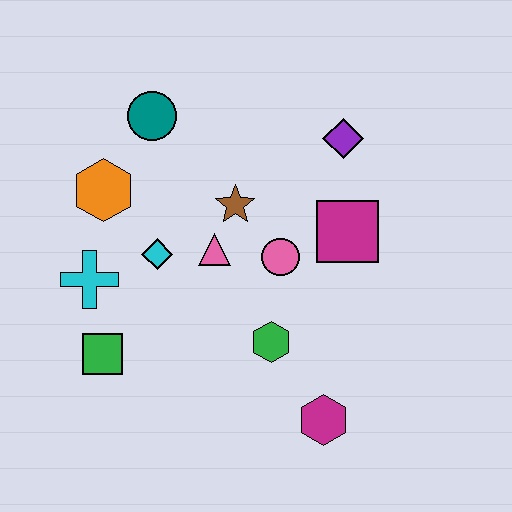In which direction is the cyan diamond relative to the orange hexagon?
The cyan diamond is below the orange hexagon.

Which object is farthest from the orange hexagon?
The magenta hexagon is farthest from the orange hexagon.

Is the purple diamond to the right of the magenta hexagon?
Yes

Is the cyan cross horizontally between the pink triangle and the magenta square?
No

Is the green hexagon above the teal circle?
No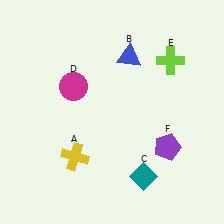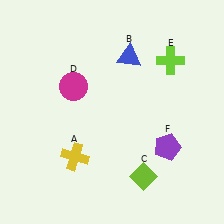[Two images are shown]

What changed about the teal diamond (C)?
In Image 1, C is teal. In Image 2, it changed to lime.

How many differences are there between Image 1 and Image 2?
There is 1 difference between the two images.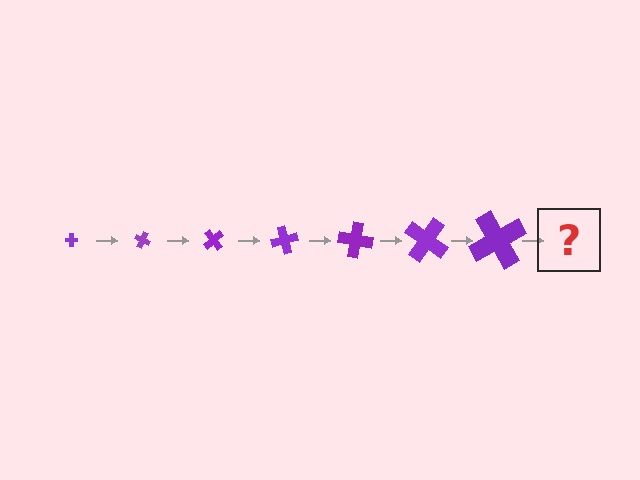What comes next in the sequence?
The next element should be a cross, larger than the previous one and rotated 175 degrees from the start.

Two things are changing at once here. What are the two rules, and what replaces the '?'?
The two rules are that the cross grows larger each step and it rotates 25 degrees each step. The '?' should be a cross, larger than the previous one and rotated 175 degrees from the start.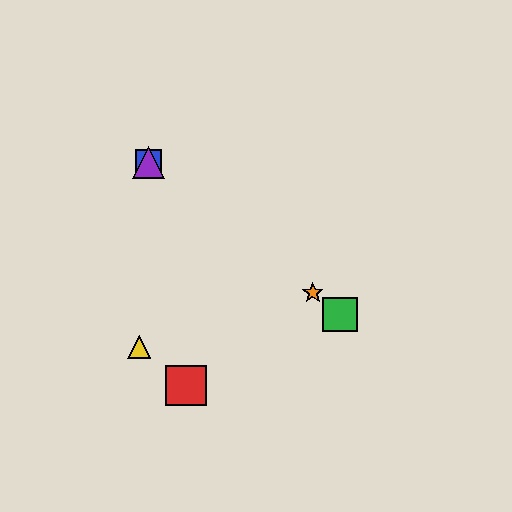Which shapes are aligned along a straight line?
The blue square, the green square, the purple triangle, the orange star are aligned along a straight line.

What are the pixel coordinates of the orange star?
The orange star is at (313, 293).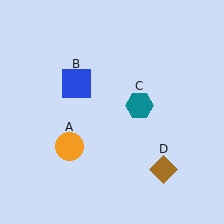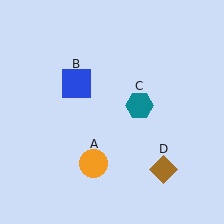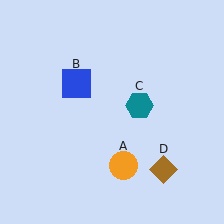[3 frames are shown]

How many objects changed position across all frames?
1 object changed position: orange circle (object A).